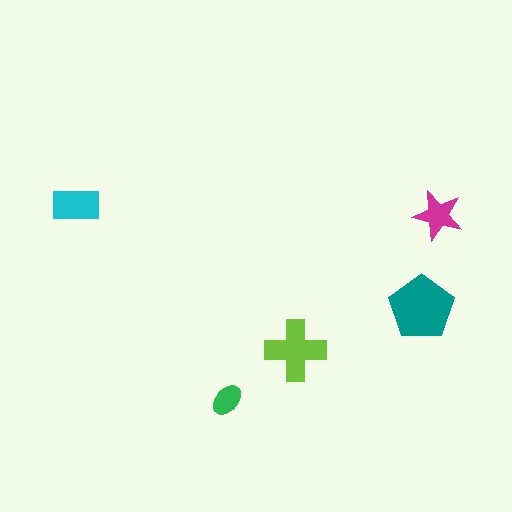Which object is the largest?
The teal pentagon.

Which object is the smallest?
The green ellipse.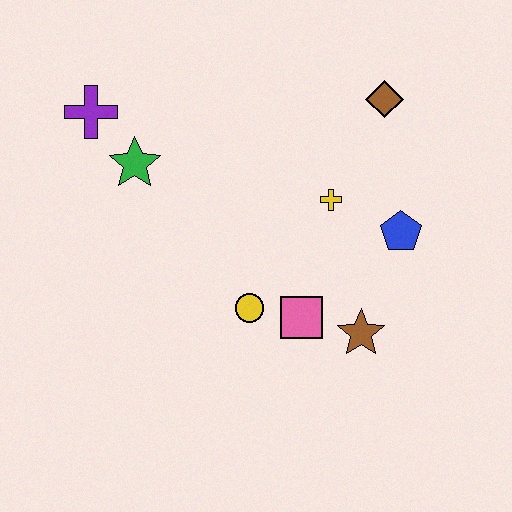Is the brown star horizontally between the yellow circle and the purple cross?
No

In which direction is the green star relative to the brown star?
The green star is to the left of the brown star.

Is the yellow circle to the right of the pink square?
No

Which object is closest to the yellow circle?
The pink square is closest to the yellow circle.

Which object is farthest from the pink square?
The purple cross is farthest from the pink square.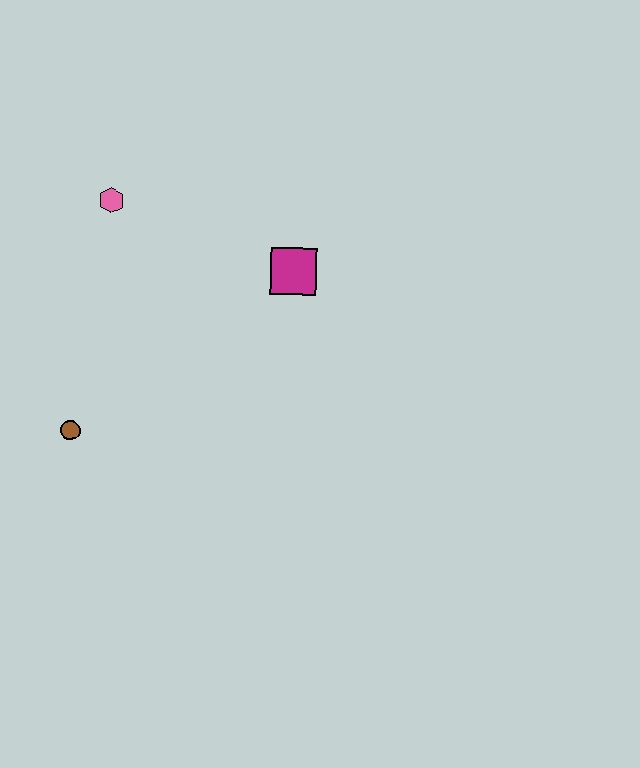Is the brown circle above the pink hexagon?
No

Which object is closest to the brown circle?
The pink hexagon is closest to the brown circle.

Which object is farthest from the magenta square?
The brown circle is farthest from the magenta square.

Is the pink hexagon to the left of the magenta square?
Yes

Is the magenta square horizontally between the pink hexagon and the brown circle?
No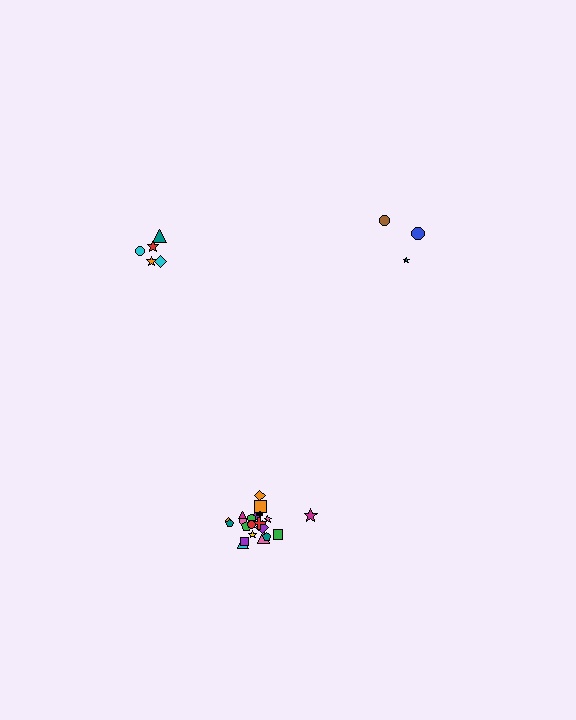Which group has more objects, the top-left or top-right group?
The top-left group.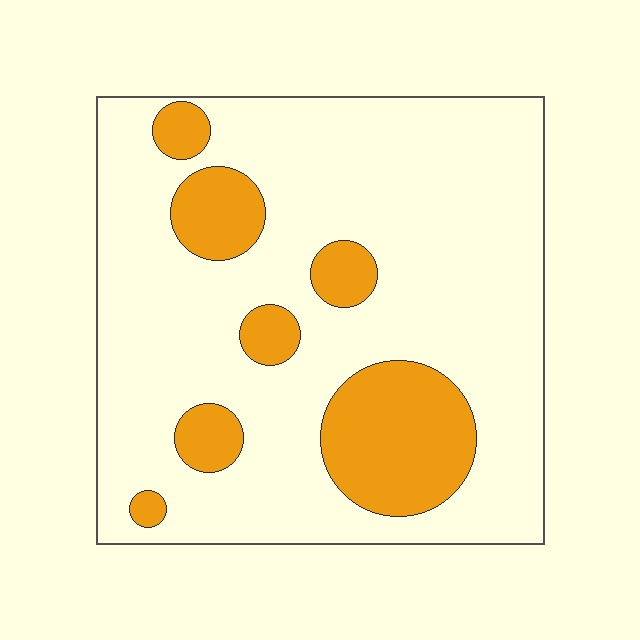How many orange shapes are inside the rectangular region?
7.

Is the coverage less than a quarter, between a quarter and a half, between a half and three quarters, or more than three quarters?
Less than a quarter.